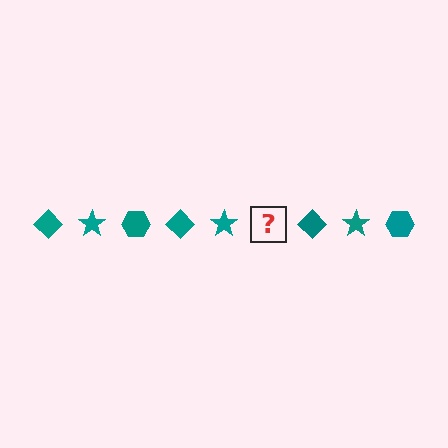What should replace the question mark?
The question mark should be replaced with a teal hexagon.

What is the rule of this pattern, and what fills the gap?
The rule is that the pattern cycles through diamond, star, hexagon shapes in teal. The gap should be filled with a teal hexagon.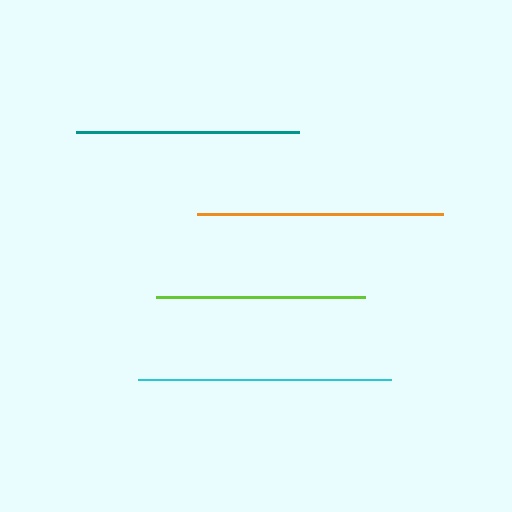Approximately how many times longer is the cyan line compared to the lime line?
The cyan line is approximately 1.2 times the length of the lime line.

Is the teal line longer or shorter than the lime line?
The teal line is longer than the lime line.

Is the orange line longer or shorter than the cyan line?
The cyan line is longer than the orange line.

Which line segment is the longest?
The cyan line is the longest at approximately 253 pixels.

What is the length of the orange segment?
The orange segment is approximately 245 pixels long.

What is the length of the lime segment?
The lime segment is approximately 210 pixels long.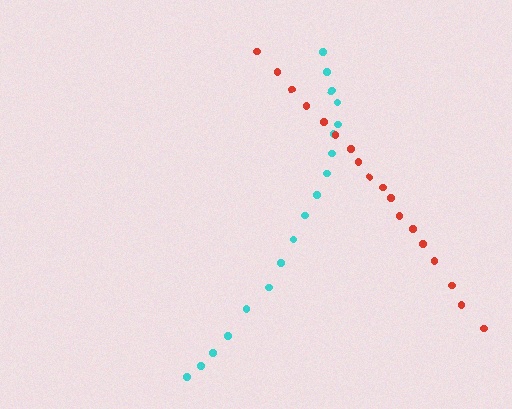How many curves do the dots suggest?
There are 2 distinct paths.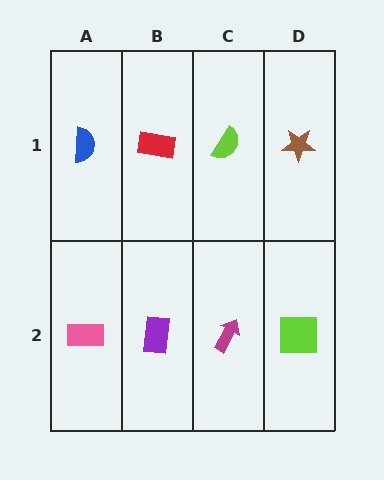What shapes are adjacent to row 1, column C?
A magenta arrow (row 2, column C), a red rectangle (row 1, column B), a brown star (row 1, column D).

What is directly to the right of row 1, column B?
A lime semicircle.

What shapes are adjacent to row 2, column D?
A brown star (row 1, column D), a magenta arrow (row 2, column C).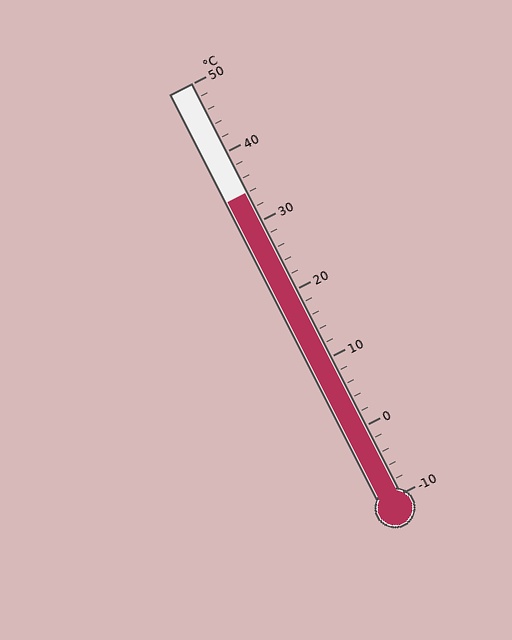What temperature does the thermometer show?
The thermometer shows approximately 34°C.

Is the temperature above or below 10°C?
The temperature is above 10°C.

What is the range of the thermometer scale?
The thermometer scale ranges from -10°C to 50°C.